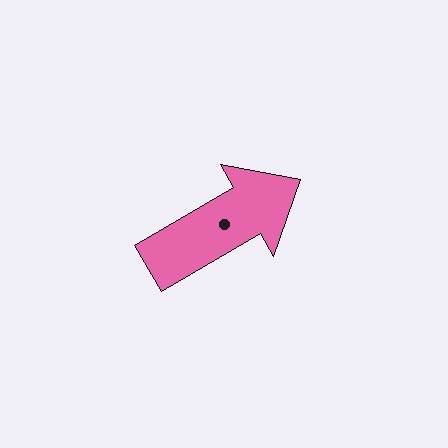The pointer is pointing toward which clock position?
Roughly 2 o'clock.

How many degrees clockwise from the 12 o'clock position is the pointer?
Approximately 60 degrees.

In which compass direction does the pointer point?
Northeast.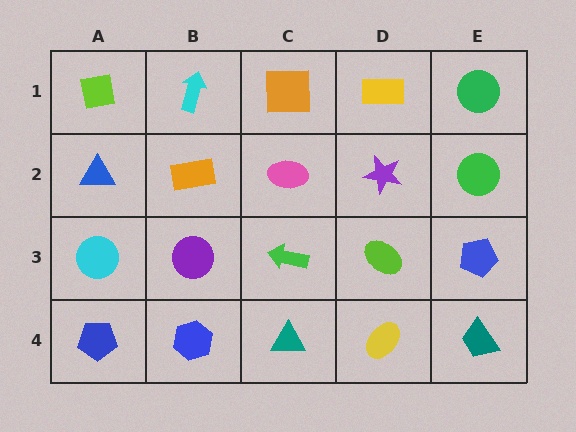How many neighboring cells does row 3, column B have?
4.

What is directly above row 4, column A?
A cyan circle.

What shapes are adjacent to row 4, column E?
A blue pentagon (row 3, column E), a yellow ellipse (row 4, column D).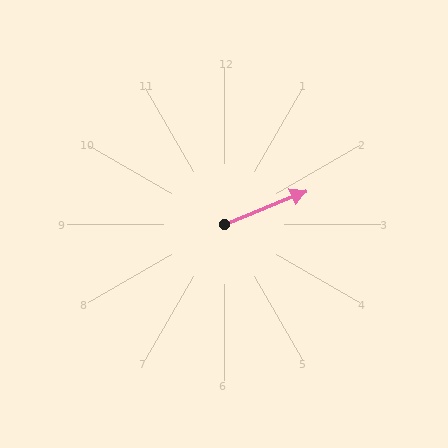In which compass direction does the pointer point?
East.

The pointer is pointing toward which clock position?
Roughly 2 o'clock.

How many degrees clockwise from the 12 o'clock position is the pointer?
Approximately 68 degrees.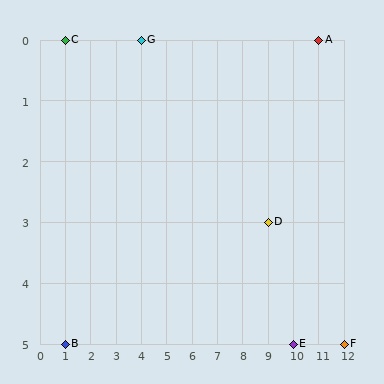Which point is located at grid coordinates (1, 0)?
Point C is at (1, 0).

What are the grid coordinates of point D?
Point D is at grid coordinates (9, 3).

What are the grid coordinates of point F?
Point F is at grid coordinates (12, 5).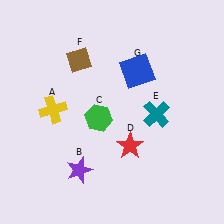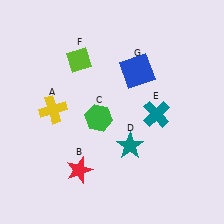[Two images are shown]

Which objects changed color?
B changed from purple to red. D changed from red to teal. F changed from brown to lime.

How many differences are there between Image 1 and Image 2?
There are 3 differences between the two images.